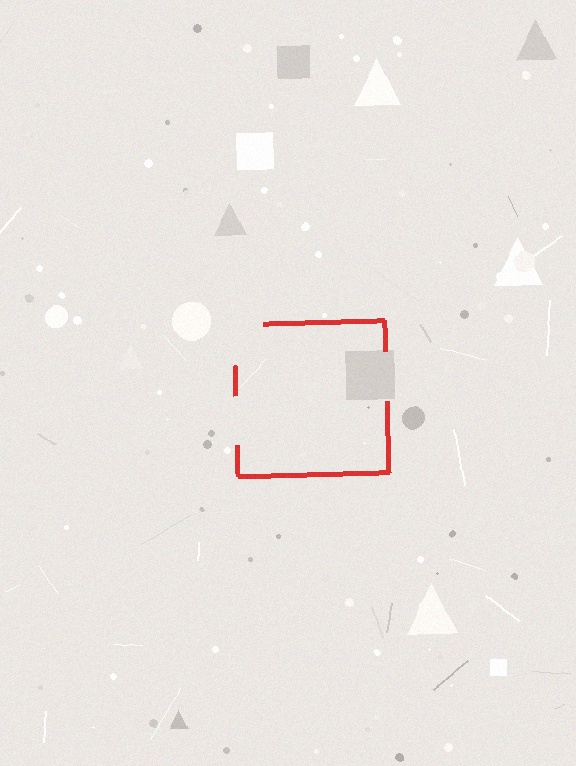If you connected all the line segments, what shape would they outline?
They would outline a square.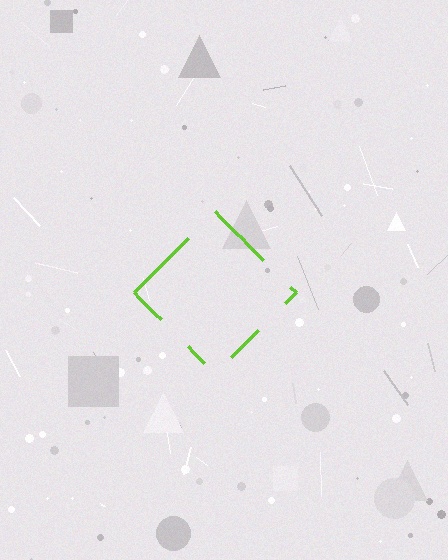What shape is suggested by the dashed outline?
The dashed outline suggests a diamond.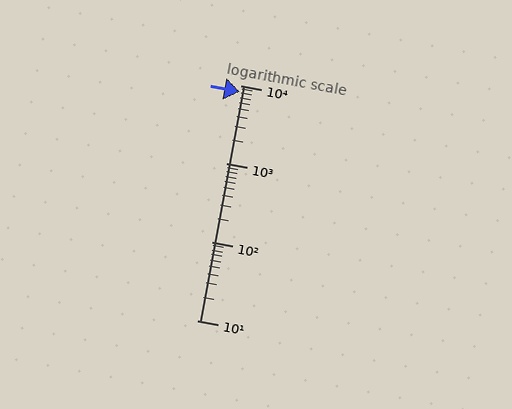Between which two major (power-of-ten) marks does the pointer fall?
The pointer is between 1000 and 10000.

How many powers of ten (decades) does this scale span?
The scale spans 3 decades, from 10 to 10000.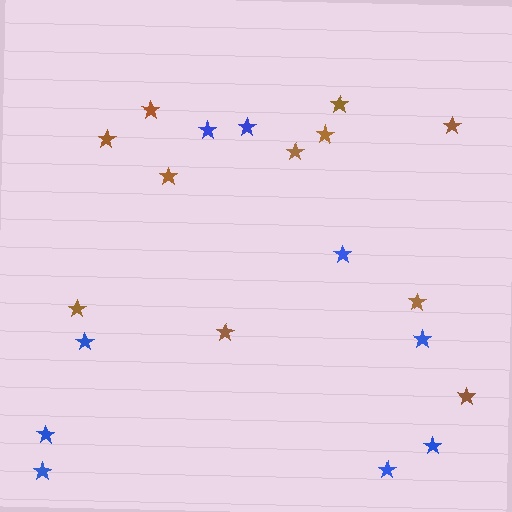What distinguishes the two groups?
There are 2 groups: one group of blue stars (9) and one group of brown stars (11).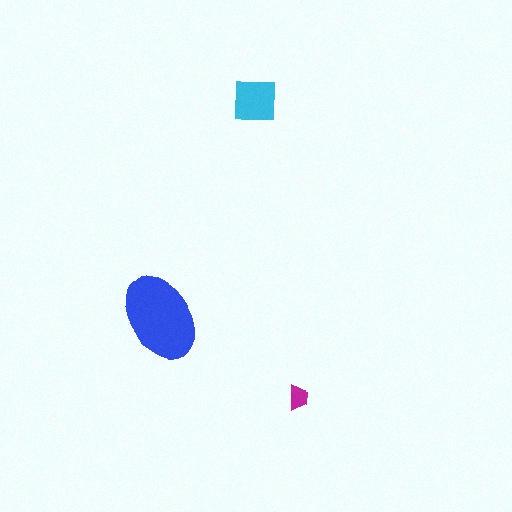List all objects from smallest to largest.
The magenta trapezoid, the cyan square, the blue ellipse.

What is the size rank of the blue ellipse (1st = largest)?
1st.